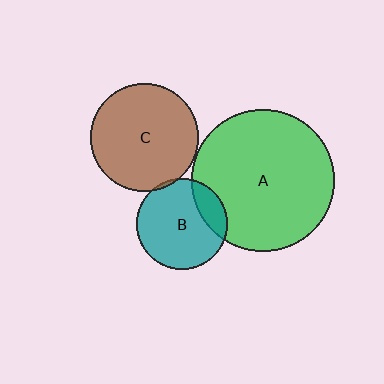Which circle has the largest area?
Circle A (green).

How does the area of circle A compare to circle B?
Approximately 2.4 times.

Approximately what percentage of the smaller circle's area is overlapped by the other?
Approximately 5%.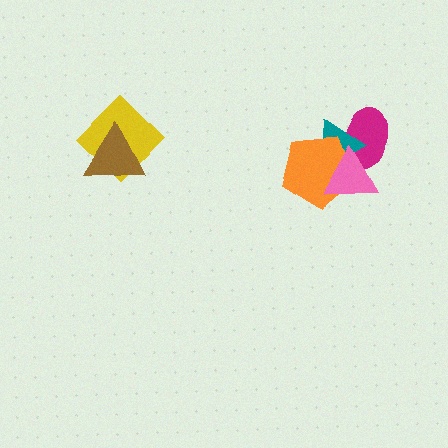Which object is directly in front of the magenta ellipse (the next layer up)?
The teal triangle is directly in front of the magenta ellipse.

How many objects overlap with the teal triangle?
3 objects overlap with the teal triangle.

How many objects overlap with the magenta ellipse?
3 objects overlap with the magenta ellipse.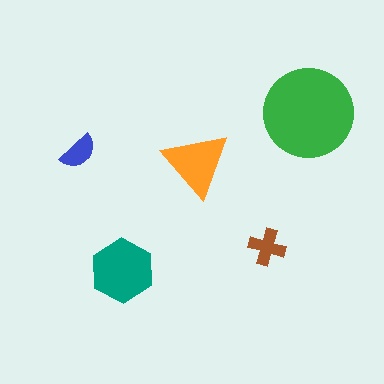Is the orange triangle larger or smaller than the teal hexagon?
Smaller.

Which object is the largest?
The green circle.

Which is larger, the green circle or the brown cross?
The green circle.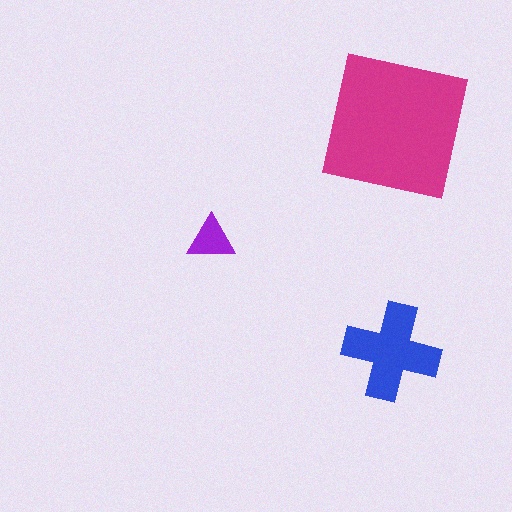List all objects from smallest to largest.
The purple triangle, the blue cross, the magenta square.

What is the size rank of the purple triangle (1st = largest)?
3rd.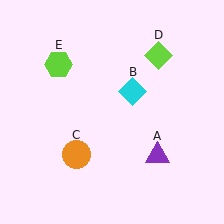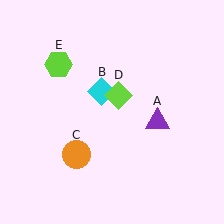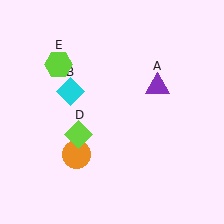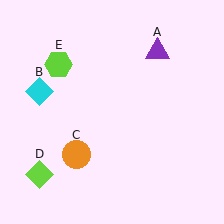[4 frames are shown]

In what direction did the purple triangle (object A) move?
The purple triangle (object A) moved up.